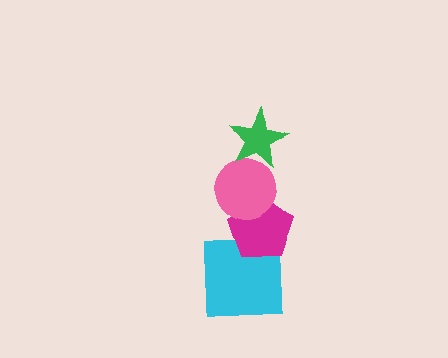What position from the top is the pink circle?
The pink circle is 2nd from the top.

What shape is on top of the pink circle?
The green star is on top of the pink circle.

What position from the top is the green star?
The green star is 1st from the top.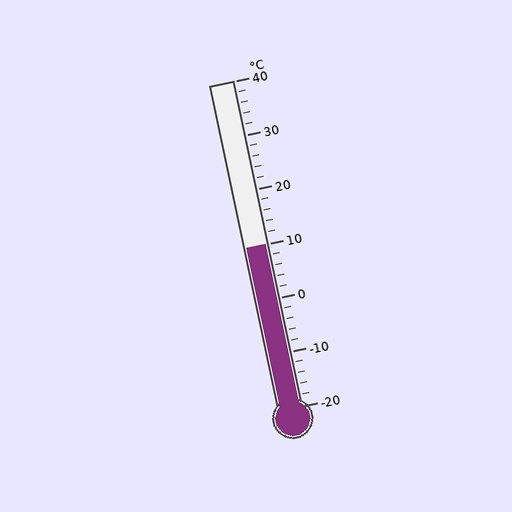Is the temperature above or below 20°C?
The temperature is below 20°C.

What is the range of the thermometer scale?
The thermometer scale ranges from -20°C to 40°C.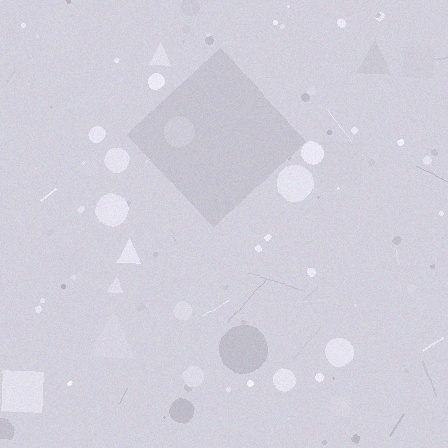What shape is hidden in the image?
A diamond is hidden in the image.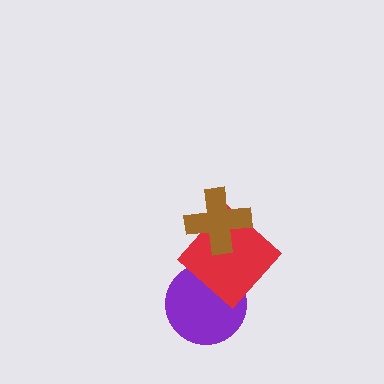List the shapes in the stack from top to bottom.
From top to bottom: the brown cross, the red diamond, the purple circle.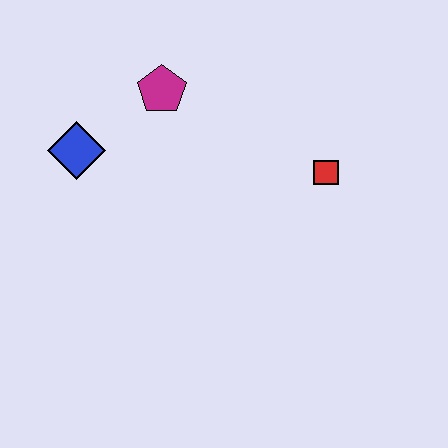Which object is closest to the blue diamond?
The magenta pentagon is closest to the blue diamond.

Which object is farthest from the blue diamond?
The red square is farthest from the blue diamond.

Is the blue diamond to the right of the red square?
No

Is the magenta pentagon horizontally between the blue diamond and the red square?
Yes